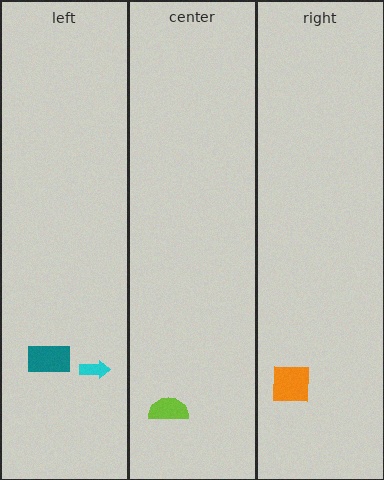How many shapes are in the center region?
1.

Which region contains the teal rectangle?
The left region.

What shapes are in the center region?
The lime semicircle.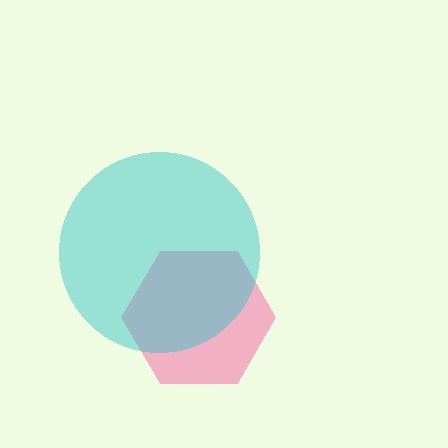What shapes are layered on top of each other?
The layered shapes are: a pink hexagon, a cyan circle.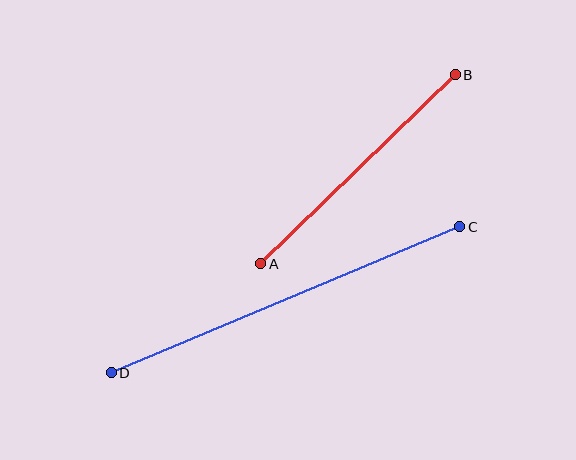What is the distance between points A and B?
The distance is approximately 271 pixels.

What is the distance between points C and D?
The distance is approximately 378 pixels.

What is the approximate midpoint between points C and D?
The midpoint is at approximately (285, 300) pixels.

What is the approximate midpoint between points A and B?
The midpoint is at approximately (358, 169) pixels.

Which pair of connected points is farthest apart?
Points C and D are farthest apart.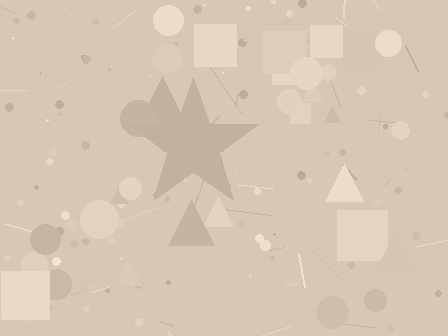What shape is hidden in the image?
A star is hidden in the image.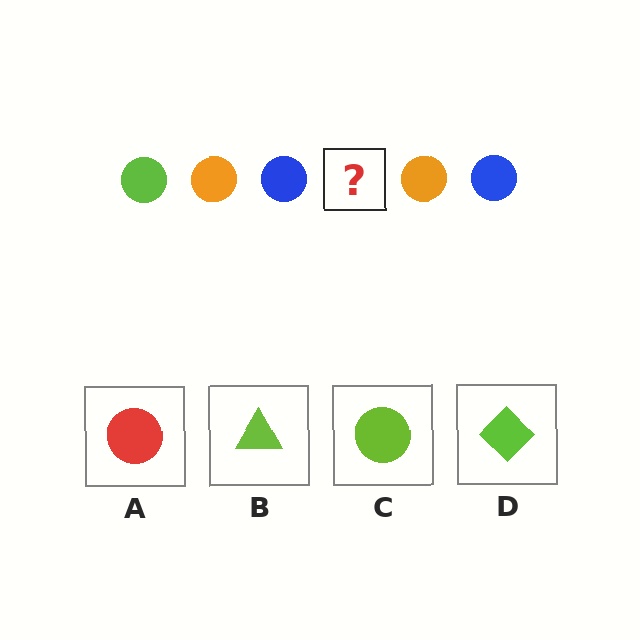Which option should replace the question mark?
Option C.